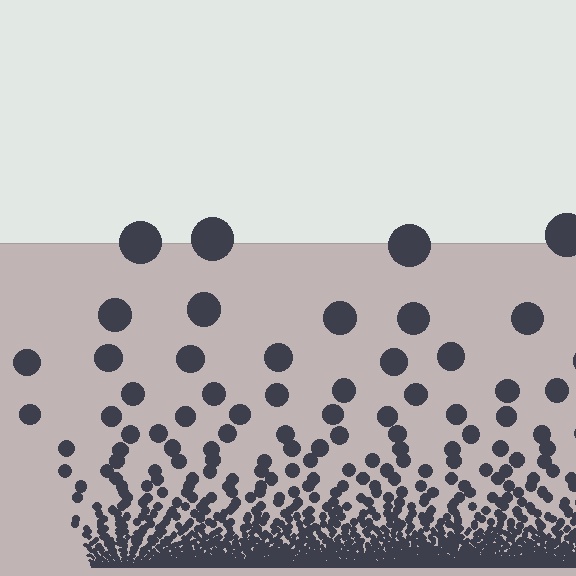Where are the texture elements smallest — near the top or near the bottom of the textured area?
Near the bottom.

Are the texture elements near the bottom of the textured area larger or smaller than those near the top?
Smaller. The gradient is inverted — elements near the bottom are smaller and denser.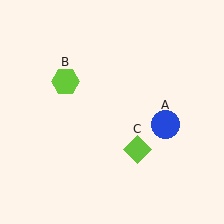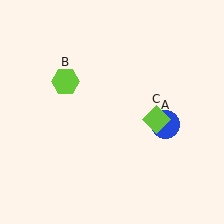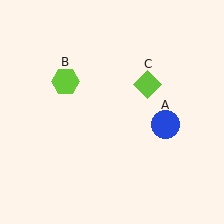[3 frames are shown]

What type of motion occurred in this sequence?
The lime diamond (object C) rotated counterclockwise around the center of the scene.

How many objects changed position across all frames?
1 object changed position: lime diamond (object C).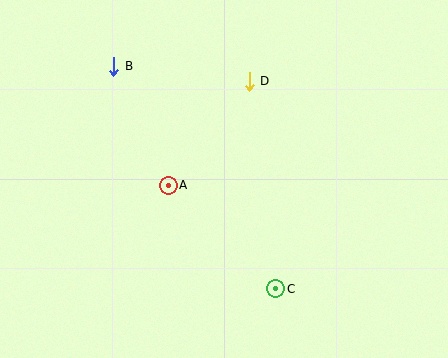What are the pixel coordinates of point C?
Point C is at (276, 289).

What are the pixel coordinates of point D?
Point D is at (249, 81).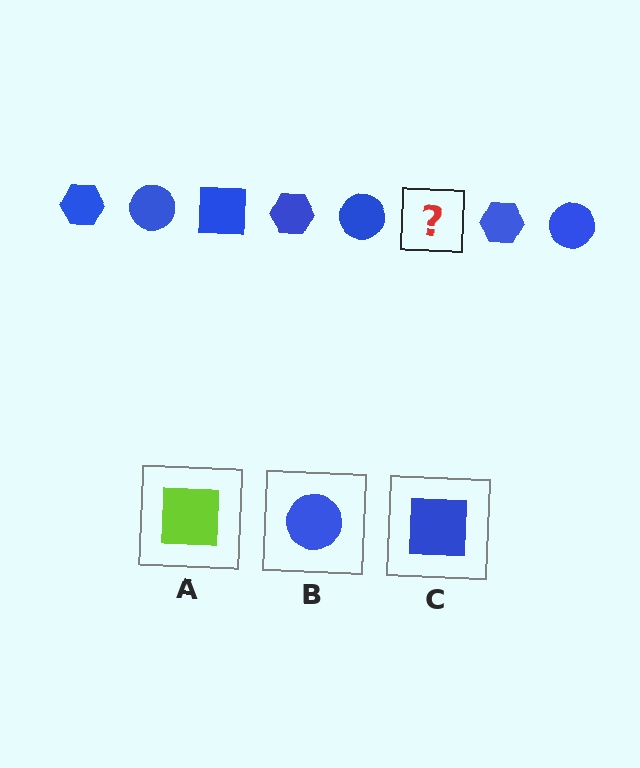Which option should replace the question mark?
Option C.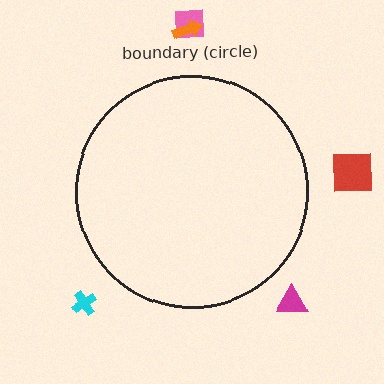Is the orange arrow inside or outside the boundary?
Outside.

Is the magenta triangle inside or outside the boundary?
Outside.